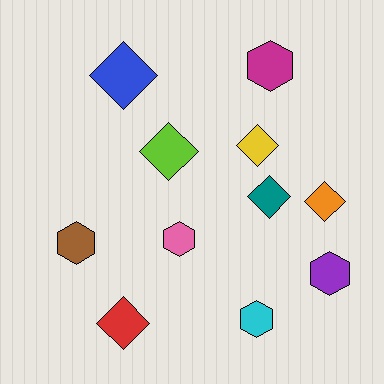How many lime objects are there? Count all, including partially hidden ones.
There is 1 lime object.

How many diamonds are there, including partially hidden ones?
There are 6 diamonds.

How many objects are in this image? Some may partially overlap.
There are 11 objects.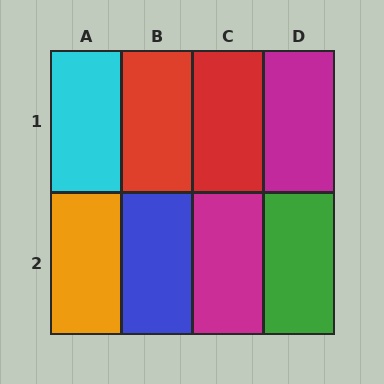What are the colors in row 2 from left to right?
Orange, blue, magenta, green.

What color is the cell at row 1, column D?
Magenta.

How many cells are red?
2 cells are red.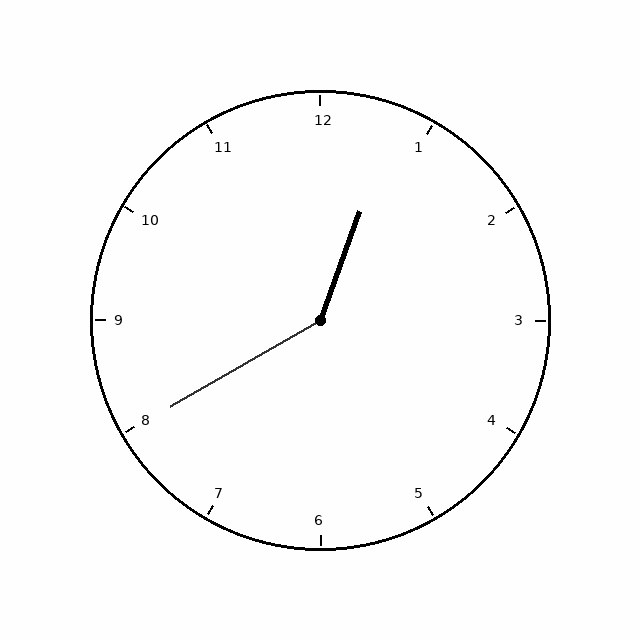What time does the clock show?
12:40.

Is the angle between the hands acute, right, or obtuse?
It is obtuse.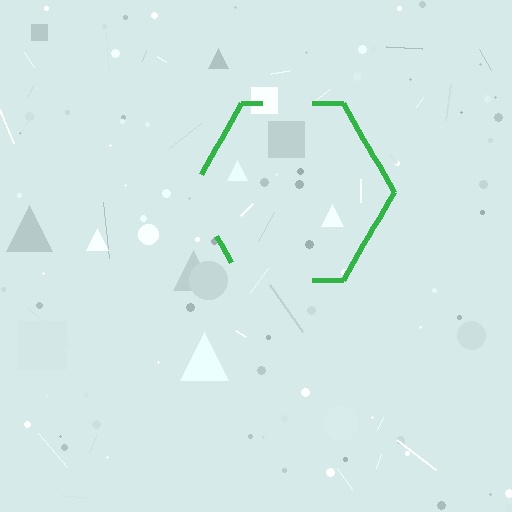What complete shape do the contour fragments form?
The contour fragments form a hexagon.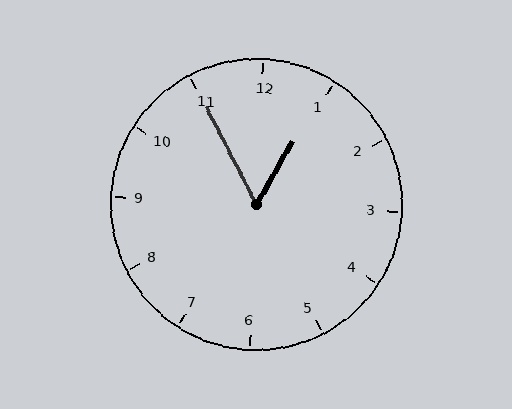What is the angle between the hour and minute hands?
Approximately 58 degrees.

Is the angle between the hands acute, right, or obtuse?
It is acute.